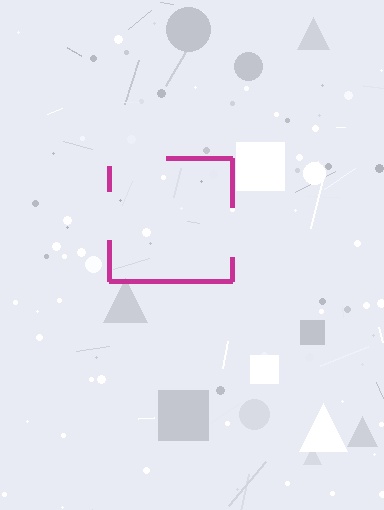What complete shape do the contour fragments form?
The contour fragments form a square.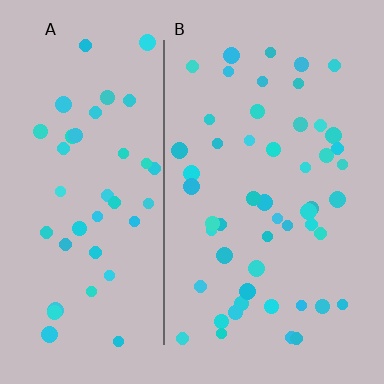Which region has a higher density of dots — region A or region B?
B (the right).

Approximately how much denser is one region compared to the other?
Approximately 1.2× — region B over region A.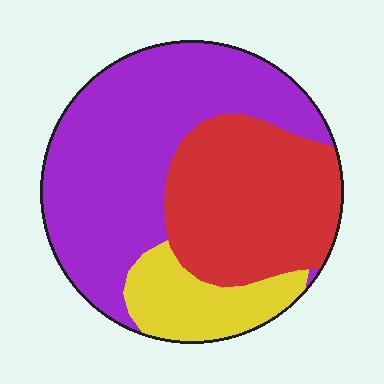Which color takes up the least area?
Yellow, at roughly 15%.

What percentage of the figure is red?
Red takes up between a quarter and a half of the figure.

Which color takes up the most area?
Purple, at roughly 50%.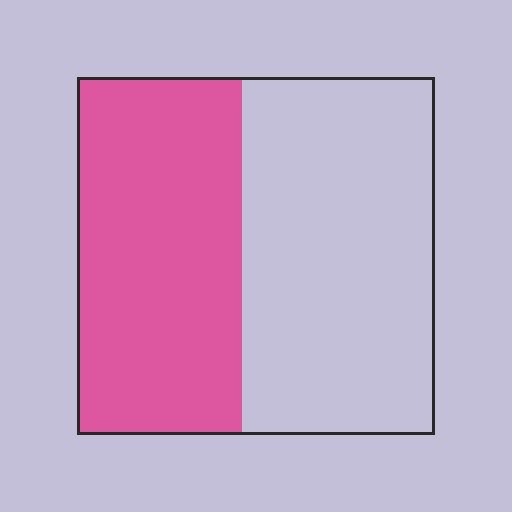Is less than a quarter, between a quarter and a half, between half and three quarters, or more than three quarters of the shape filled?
Between a quarter and a half.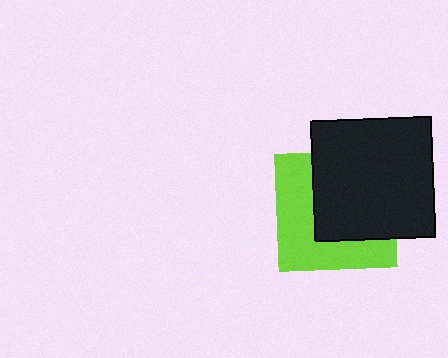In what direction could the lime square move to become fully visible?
The lime square could move toward the lower-left. That would shift it out from behind the black square entirely.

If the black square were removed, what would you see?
You would see the complete lime square.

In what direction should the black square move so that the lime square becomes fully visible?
The black square should move toward the upper-right. That is the shortest direction to clear the overlap and leave the lime square fully visible.